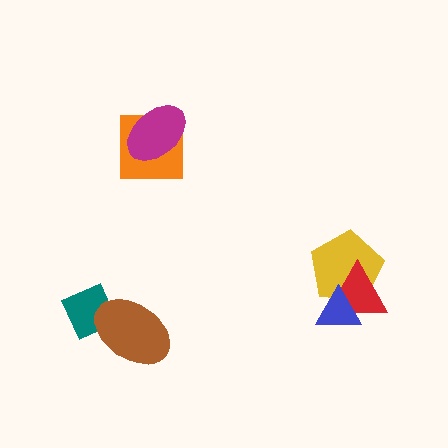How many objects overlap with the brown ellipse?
1 object overlaps with the brown ellipse.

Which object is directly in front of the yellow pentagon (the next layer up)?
The red triangle is directly in front of the yellow pentagon.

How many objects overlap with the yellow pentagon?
2 objects overlap with the yellow pentagon.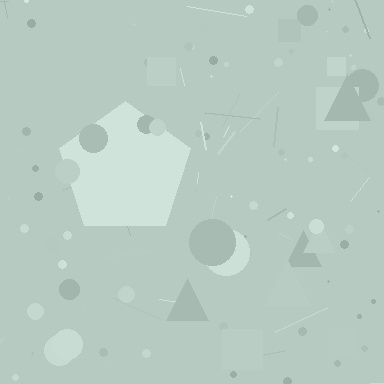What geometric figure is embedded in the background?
A pentagon is embedded in the background.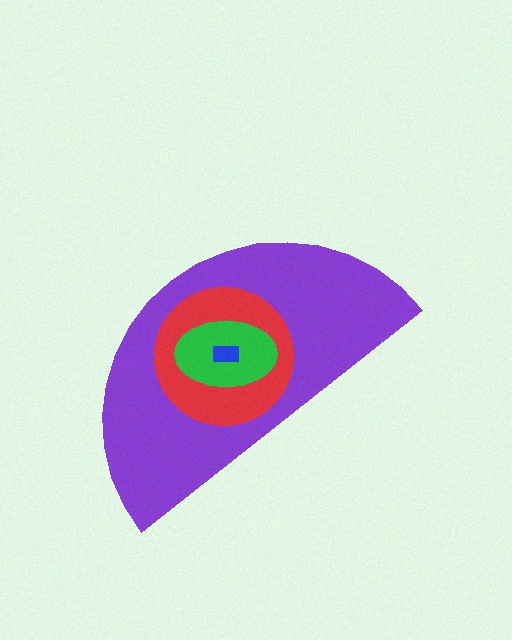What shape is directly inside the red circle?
The green ellipse.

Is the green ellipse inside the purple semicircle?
Yes.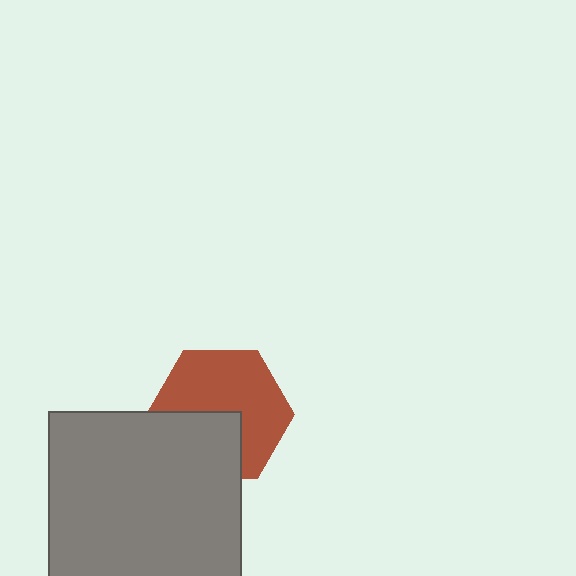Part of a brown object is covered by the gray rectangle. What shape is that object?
It is a hexagon.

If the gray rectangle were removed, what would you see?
You would see the complete brown hexagon.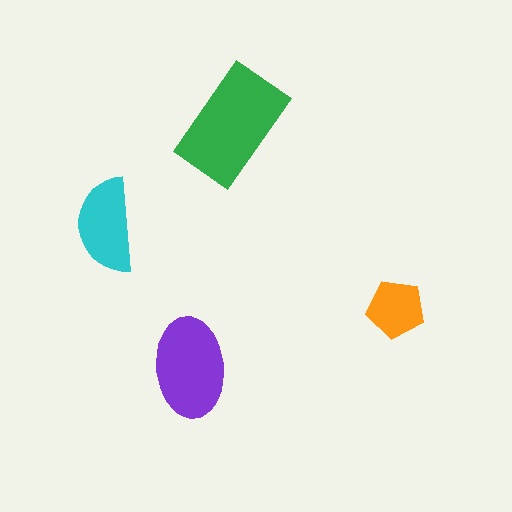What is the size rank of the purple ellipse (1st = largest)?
2nd.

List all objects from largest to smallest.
The green rectangle, the purple ellipse, the cyan semicircle, the orange pentagon.